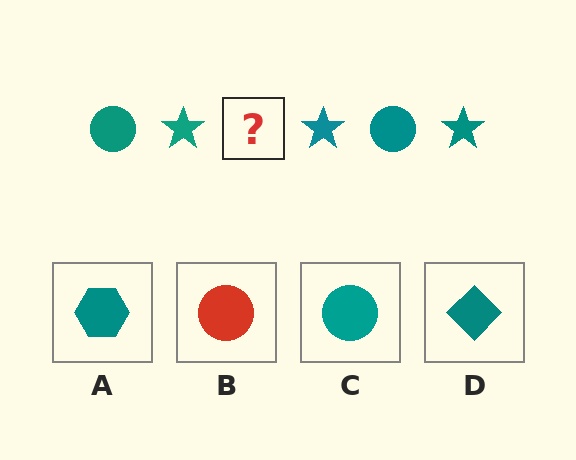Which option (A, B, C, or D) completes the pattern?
C.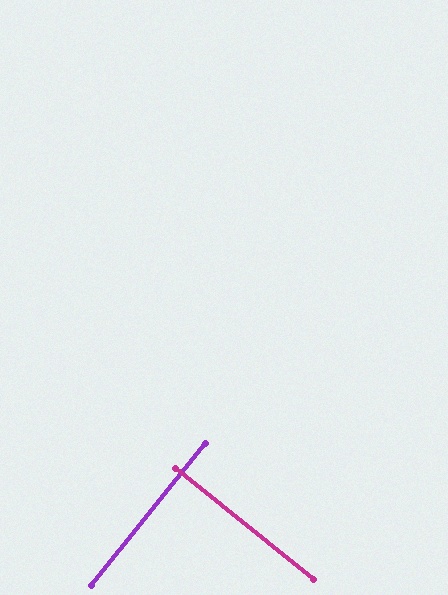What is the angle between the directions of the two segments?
Approximately 90 degrees.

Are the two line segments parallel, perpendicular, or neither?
Perpendicular — they meet at approximately 90°.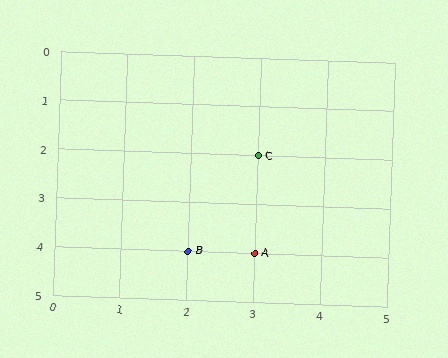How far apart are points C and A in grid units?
Points C and A are 2 rows apart.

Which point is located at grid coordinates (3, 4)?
Point A is at (3, 4).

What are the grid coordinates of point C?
Point C is at grid coordinates (3, 2).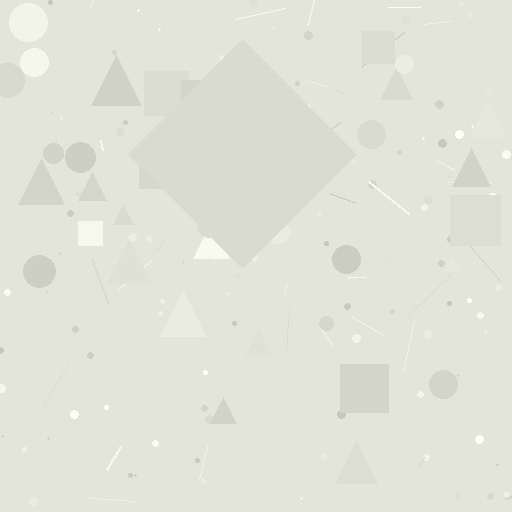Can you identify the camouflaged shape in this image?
The camouflaged shape is a diamond.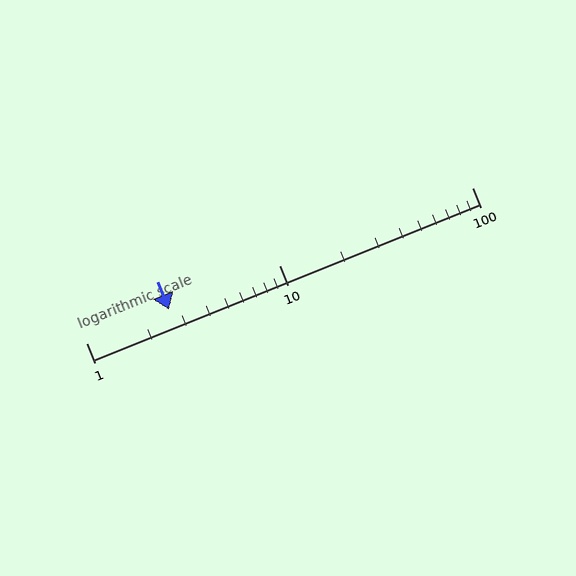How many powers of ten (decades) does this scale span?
The scale spans 2 decades, from 1 to 100.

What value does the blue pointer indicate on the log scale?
The pointer indicates approximately 2.7.